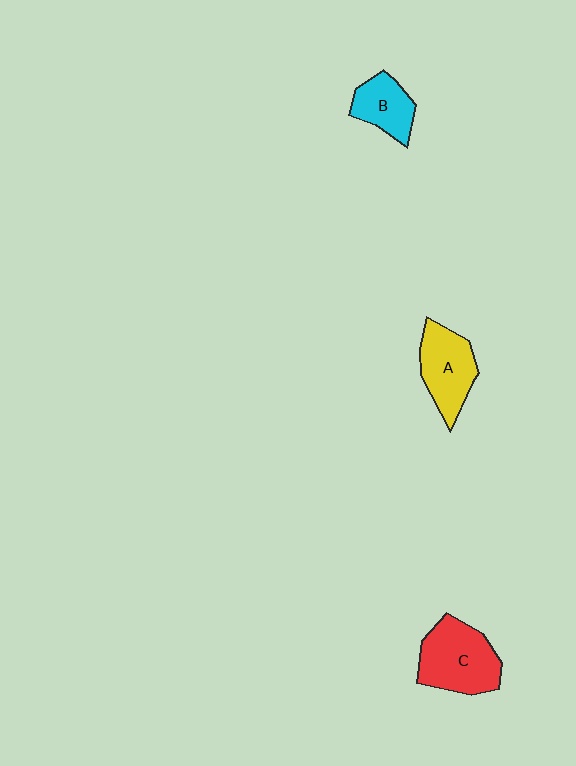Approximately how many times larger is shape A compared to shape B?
Approximately 1.4 times.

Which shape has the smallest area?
Shape B (cyan).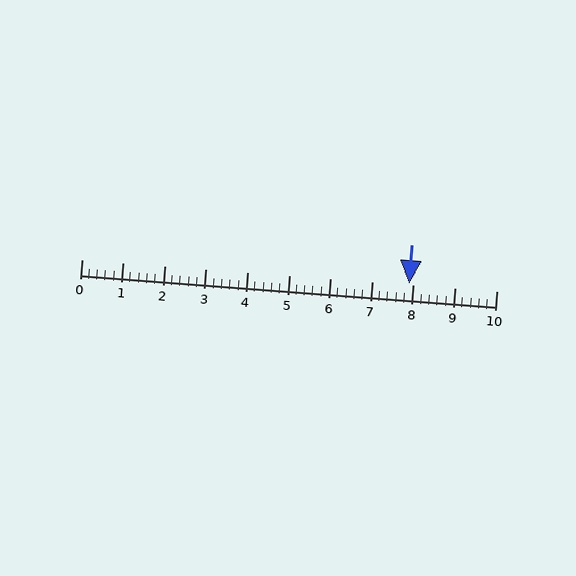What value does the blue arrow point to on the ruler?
The blue arrow points to approximately 7.9.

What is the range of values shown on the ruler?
The ruler shows values from 0 to 10.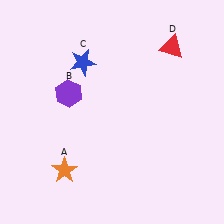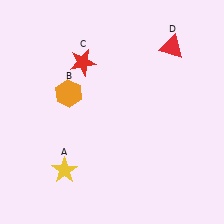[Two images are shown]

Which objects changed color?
A changed from orange to yellow. B changed from purple to orange. C changed from blue to red.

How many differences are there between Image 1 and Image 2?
There are 3 differences between the two images.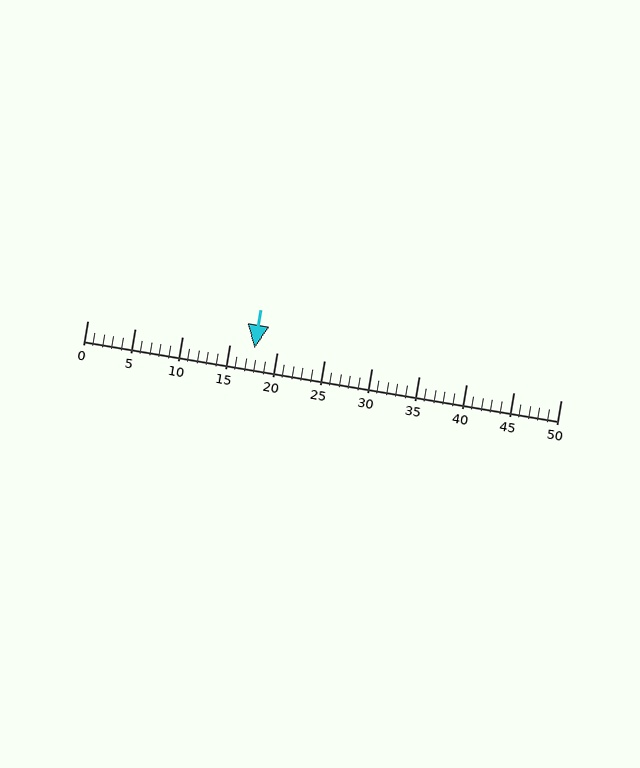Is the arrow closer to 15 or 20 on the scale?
The arrow is closer to 20.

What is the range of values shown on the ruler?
The ruler shows values from 0 to 50.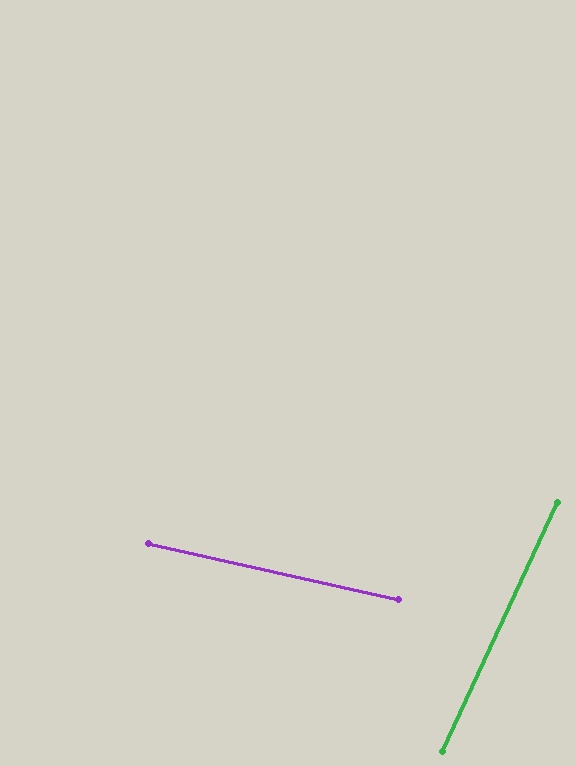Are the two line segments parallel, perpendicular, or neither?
Neither parallel nor perpendicular — they differ by about 78°.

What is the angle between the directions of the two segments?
Approximately 78 degrees.